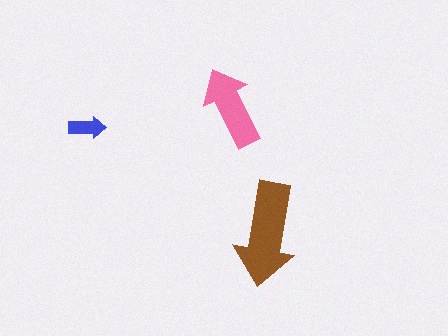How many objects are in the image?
There are 3 objects in the image.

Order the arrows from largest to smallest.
the brown one, the pink one, the blue one.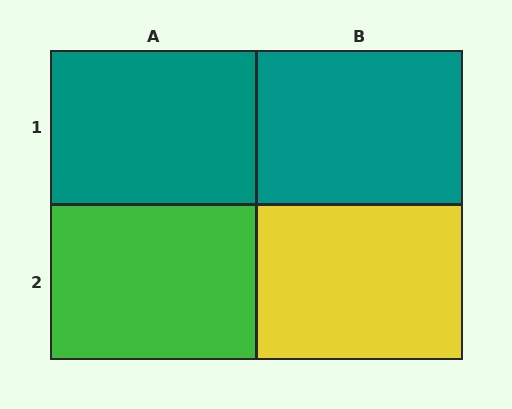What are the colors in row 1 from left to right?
Teal, teal.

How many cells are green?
1 cell is green.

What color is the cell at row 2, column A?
Green.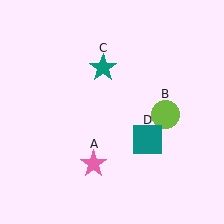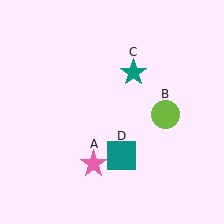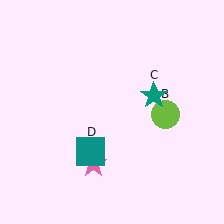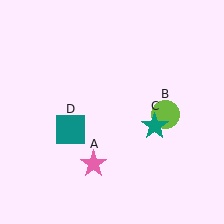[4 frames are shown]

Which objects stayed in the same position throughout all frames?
Pink star (object A) and lime circle (object B) remained stationary.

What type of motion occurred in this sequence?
The teal star (object C), teal square (object D) rotated clockwise around the center of the scene.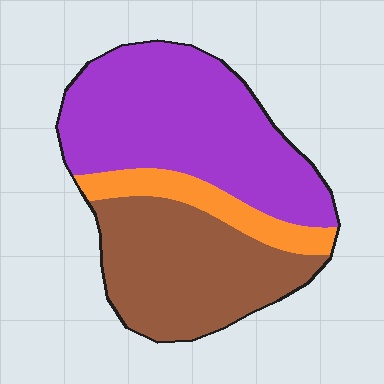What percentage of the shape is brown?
Brown covers about 35% of the shape.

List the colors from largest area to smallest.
From largest to smallest: purple, brown, orange.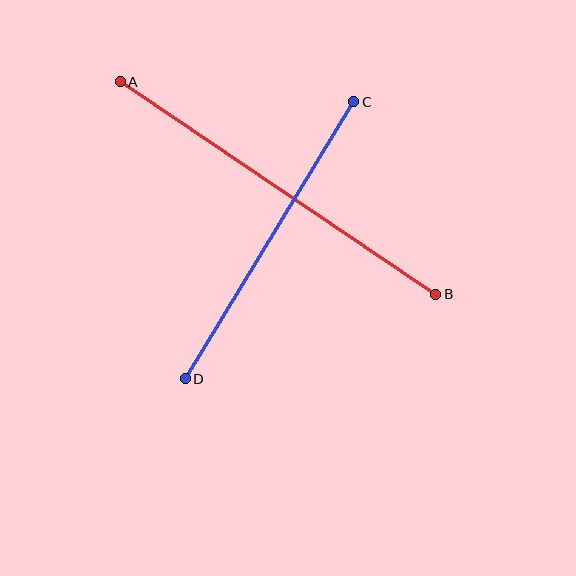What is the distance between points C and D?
The distance is approximately 324 pixels.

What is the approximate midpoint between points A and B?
The midpoint is at approximately (278, 188) pixels.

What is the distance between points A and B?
The distance is approximately 381 pixels.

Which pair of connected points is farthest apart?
Points A and B are farthest apart.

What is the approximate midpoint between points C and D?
The midpoint is at approximately (269, 240) pixels.